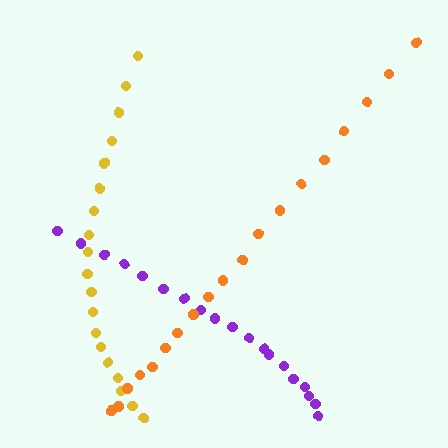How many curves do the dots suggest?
There are 3 distinct paths.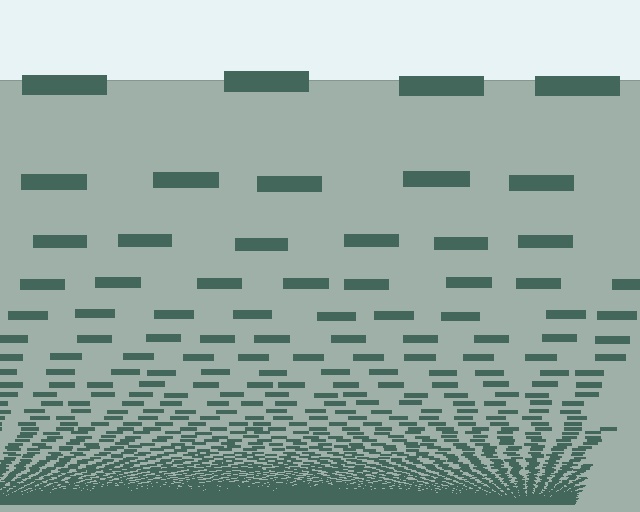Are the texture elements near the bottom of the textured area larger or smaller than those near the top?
Smaller. The gradient is inverted — elements near the bottom are smaller and denser.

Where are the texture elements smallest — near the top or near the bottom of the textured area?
Near the bottom.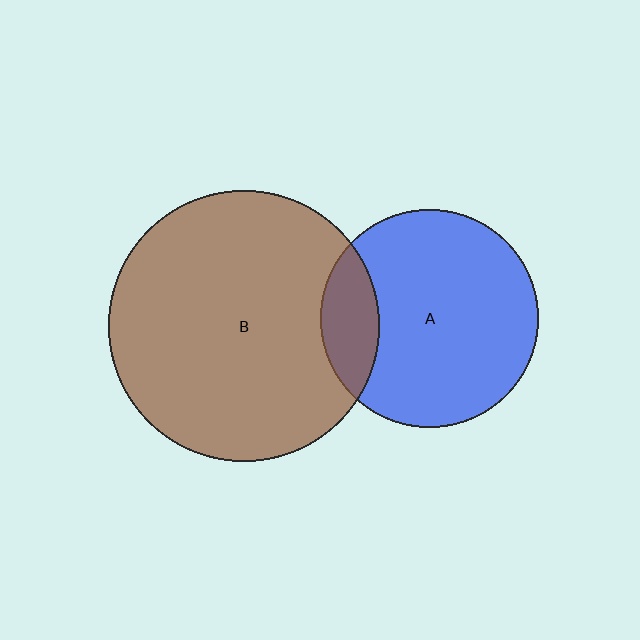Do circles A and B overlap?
Yes.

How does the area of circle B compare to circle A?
Approximately 1.5 times.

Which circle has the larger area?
Circle B (brown).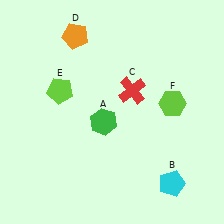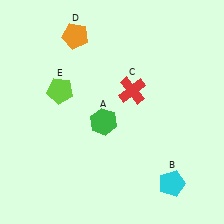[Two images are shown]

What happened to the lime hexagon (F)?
The lime hexagon (F) was removed in Image 2. It was in the top-right area of Image 1.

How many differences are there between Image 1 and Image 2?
There is 1 difference between the two images.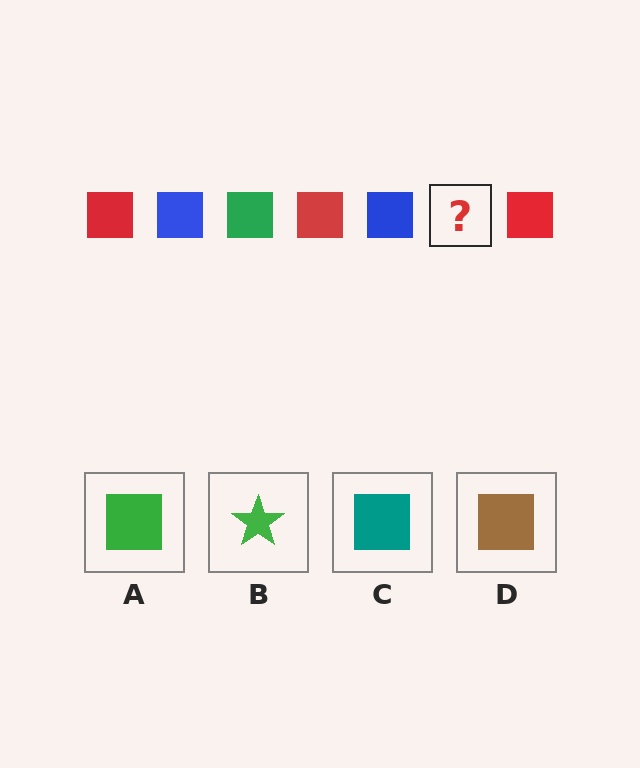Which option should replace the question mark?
Option A.